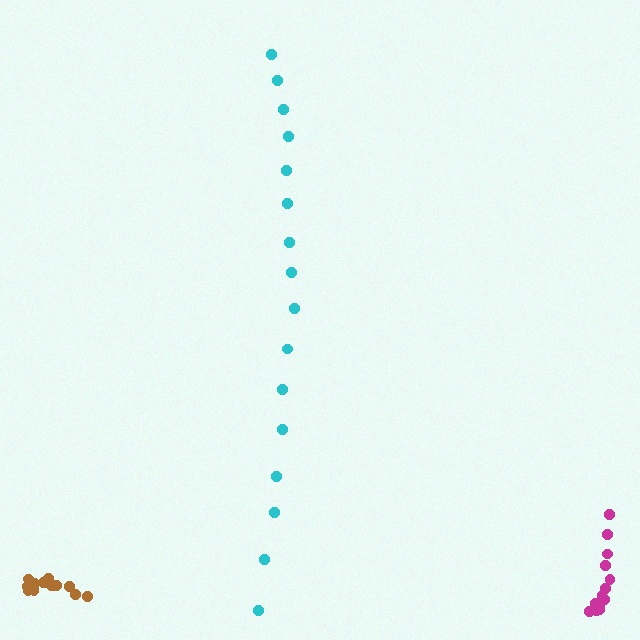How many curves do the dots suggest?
There are 3 distinct paths.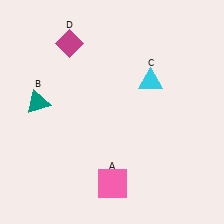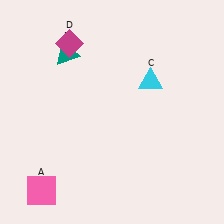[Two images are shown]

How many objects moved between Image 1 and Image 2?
2 objects moved between the two images.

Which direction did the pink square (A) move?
The pink square (A) moved left.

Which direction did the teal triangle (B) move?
The teal triangle (B) moved up.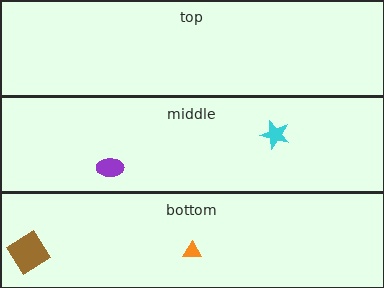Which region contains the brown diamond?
The bottom region.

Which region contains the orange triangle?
The bottom region.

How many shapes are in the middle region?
2.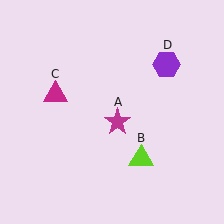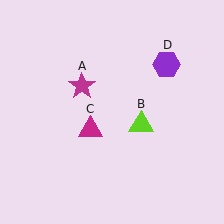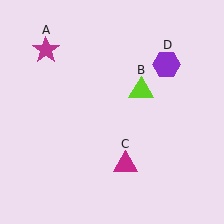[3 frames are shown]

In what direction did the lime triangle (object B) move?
The lime triangle (object B) moved up.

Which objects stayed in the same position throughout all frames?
Purple hexagon (object D) remained stationary.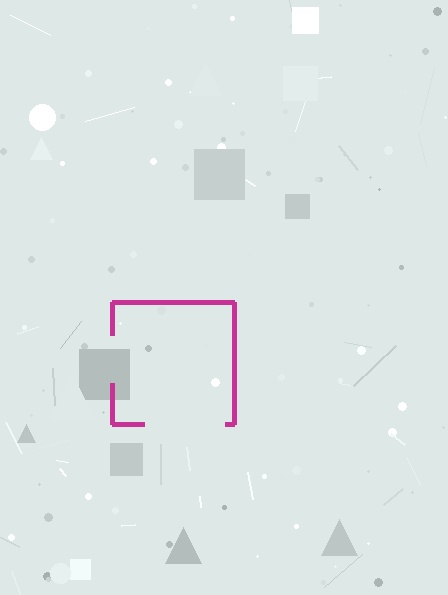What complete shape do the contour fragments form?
The contour fragments form a square.